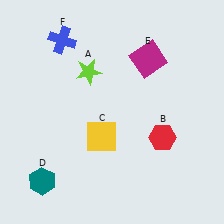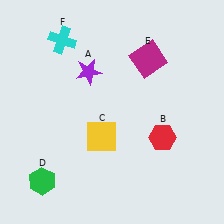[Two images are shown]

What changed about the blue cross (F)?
In Image 1, F is blue. In Image 2, it changed to cyan.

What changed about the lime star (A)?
In Image 1, A is lime. In Image 2, it changed to purple.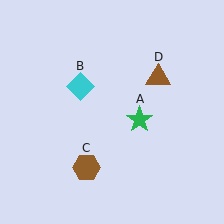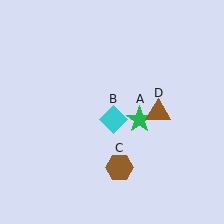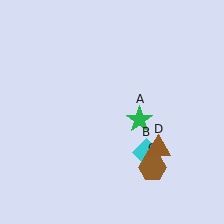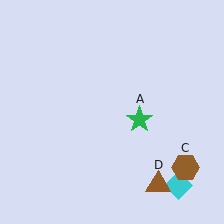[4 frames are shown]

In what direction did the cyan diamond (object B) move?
The cyan diamond (object B) moved down and to the right.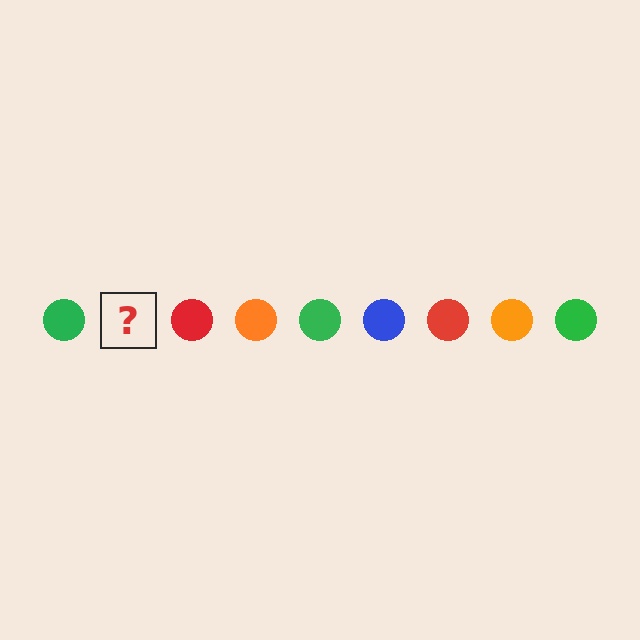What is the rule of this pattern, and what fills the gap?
The rule is that the pattern cycles through green, blue, red, orange circles. The gap should be filled with a blue circle.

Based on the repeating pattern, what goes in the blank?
The blank should be a blue circle.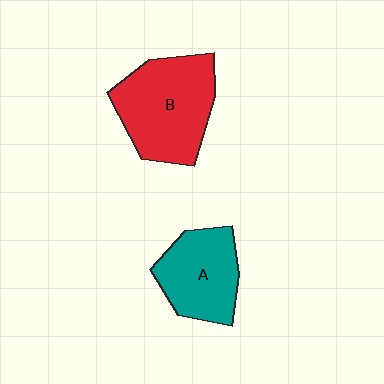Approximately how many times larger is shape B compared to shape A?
Approximately 1.4 times.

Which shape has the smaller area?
Shape A (teal).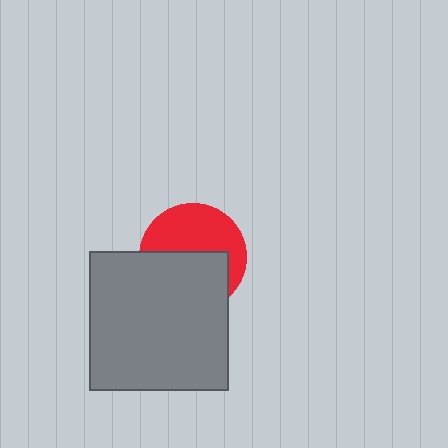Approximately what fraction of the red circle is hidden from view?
Roughly 50% of the red circle is hidden behind the gray square.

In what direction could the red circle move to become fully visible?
The red circle could move up. That would shift it out from behind the gray square entirely.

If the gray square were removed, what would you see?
You would see the complete red circle.